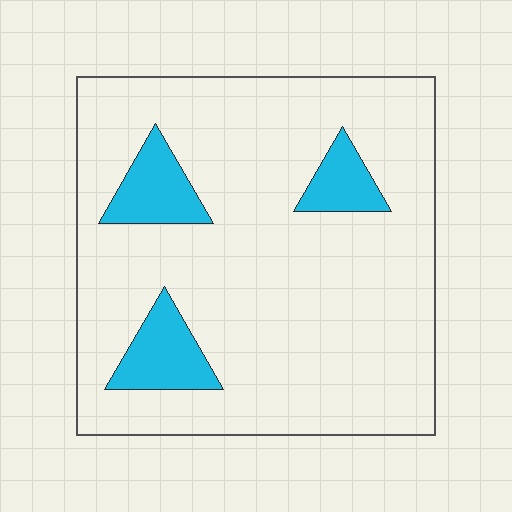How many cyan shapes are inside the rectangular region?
3.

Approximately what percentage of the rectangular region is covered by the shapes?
Approximately 15%.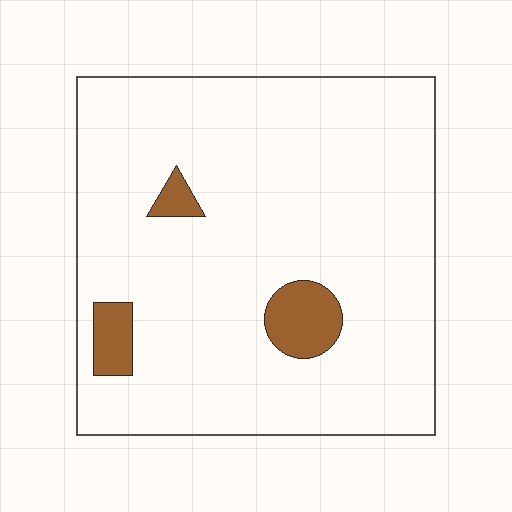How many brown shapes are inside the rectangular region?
3.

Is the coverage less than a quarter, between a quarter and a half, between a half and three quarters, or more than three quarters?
Less than a quarter.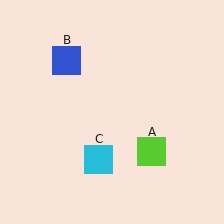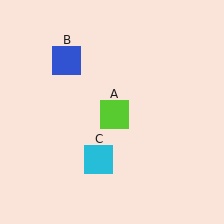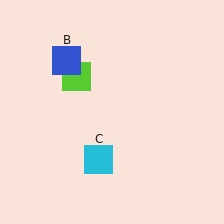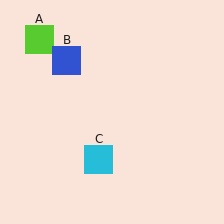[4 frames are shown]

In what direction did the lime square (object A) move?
The lime square (object A) moved up and to the left.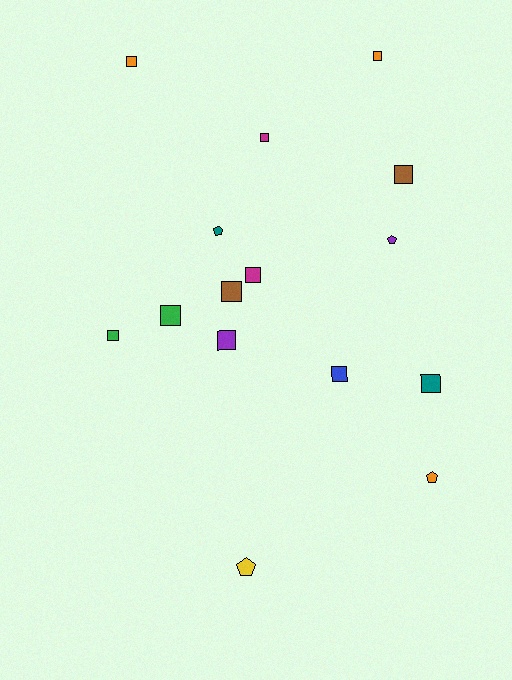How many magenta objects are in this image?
There are 2 magenta objects.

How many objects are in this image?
There are 15 objects.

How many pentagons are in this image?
There are 4 pentagons.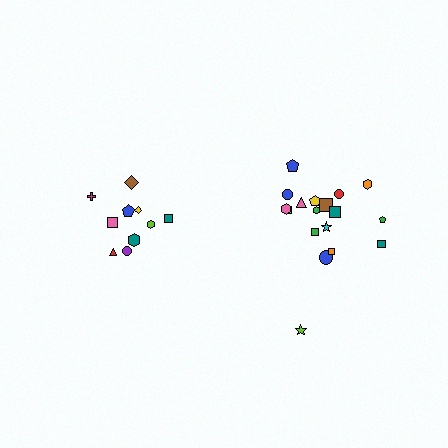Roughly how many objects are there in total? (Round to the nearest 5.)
Roughly 30 objects in total.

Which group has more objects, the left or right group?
The right group.